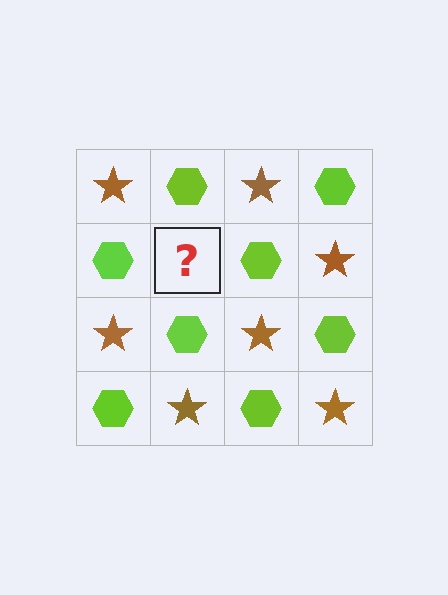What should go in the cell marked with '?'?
The missing cell should contain a brown star.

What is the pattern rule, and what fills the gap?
The rule is that it alternates brown star and lime hexagon in a checkerboard pattern. The gap should be filled with a brown star.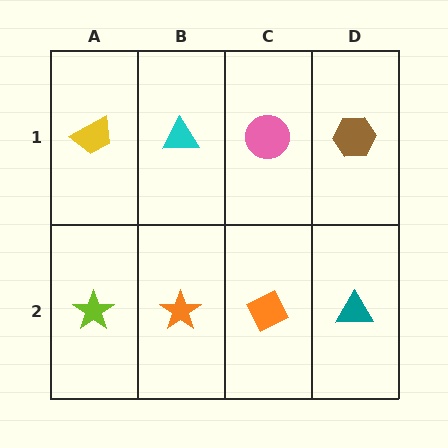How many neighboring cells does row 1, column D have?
2.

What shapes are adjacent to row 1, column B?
An orange star (row 2, column B), a yellow trapezoid (row 1, column A), a pink circle (row 1, column C).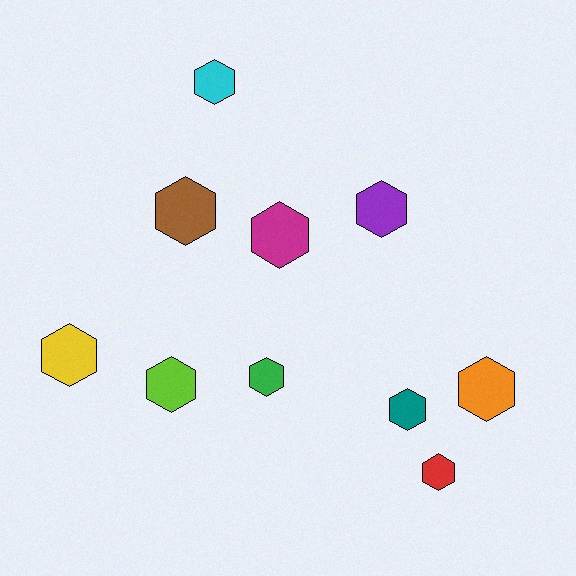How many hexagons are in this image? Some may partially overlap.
There are 10 hexagons.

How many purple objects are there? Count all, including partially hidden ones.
There is 1 purple object.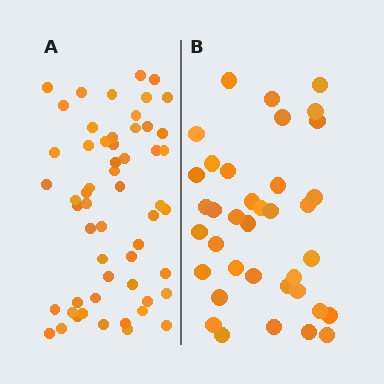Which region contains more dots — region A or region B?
Region A (the left region) has more dots.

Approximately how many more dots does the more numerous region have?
Region A has approximately 20 more dots than region B.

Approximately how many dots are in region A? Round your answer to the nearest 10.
About 60 dots. (The exact count is 56, which rounds to 60.)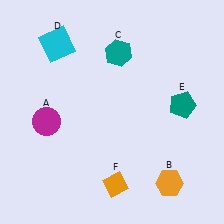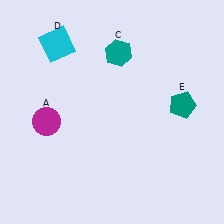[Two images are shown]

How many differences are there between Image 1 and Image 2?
There are 2 differences between the two images.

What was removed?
The orange diamond (F), the orange hexagon (B) were removed in Image 2.